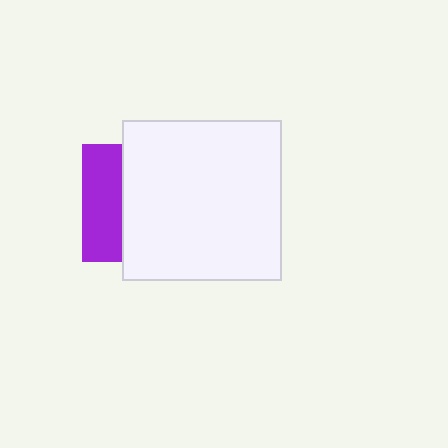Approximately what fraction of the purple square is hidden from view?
Roughly 66% of the purple square is hidden behind the white square.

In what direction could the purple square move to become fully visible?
The purple square could move left. That would shift it out from behind the white square entirely.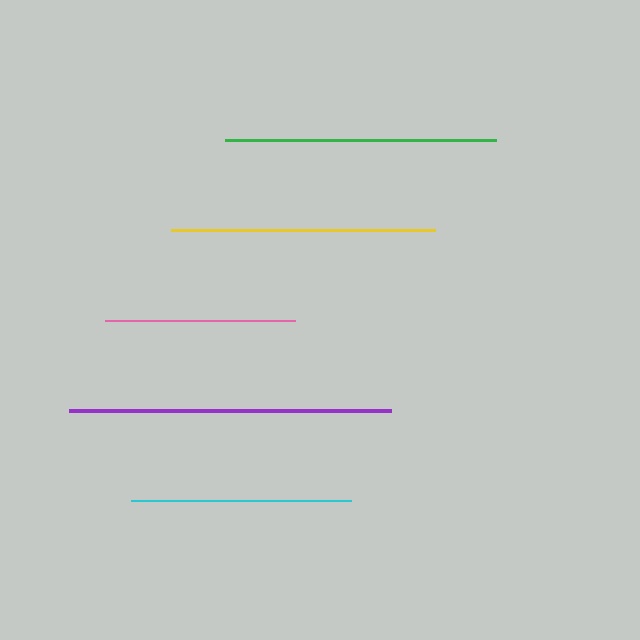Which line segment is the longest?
The purple line is the longest at approximately 323 pixels.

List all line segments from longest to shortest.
From longest to shortest: purple, green, yellow, cyan, pink.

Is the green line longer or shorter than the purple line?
The purple line is longer than the green line.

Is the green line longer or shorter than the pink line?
The green line is longer than the pink line.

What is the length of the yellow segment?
The yellow segment is approximately 264 pixels long.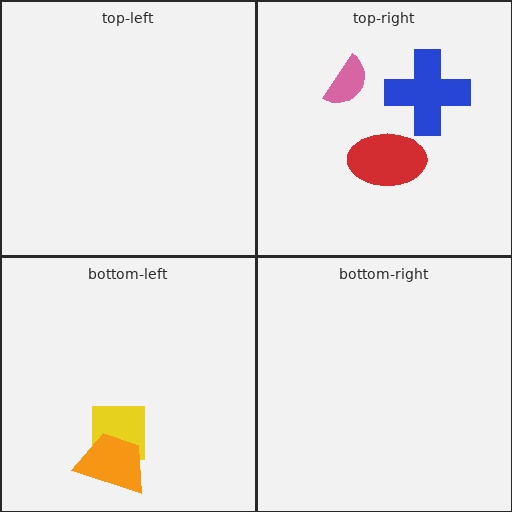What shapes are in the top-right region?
The pink semicircle, the blue cross, the red ellipse.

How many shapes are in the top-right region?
3.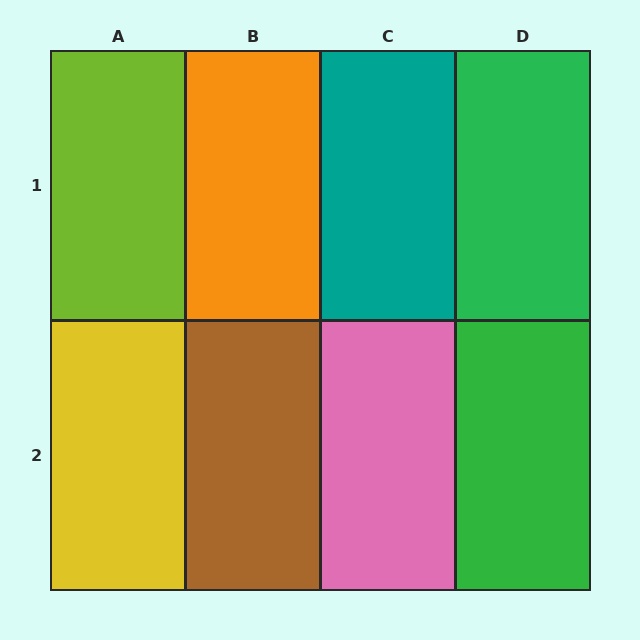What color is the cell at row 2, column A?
Yellow.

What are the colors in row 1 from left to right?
Lime, orange, teal, green.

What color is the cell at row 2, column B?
Brown.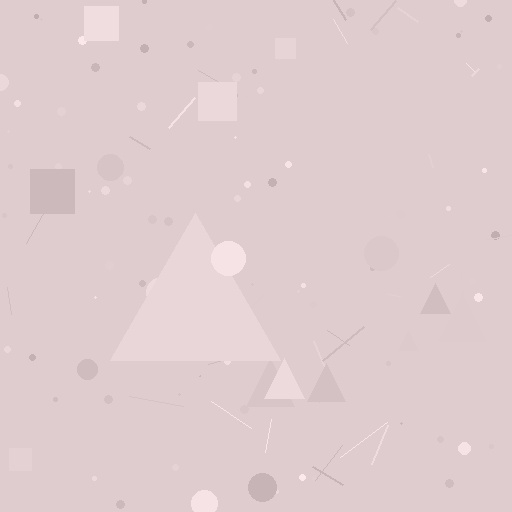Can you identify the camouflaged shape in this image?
The camouflaged shape is a triangle.